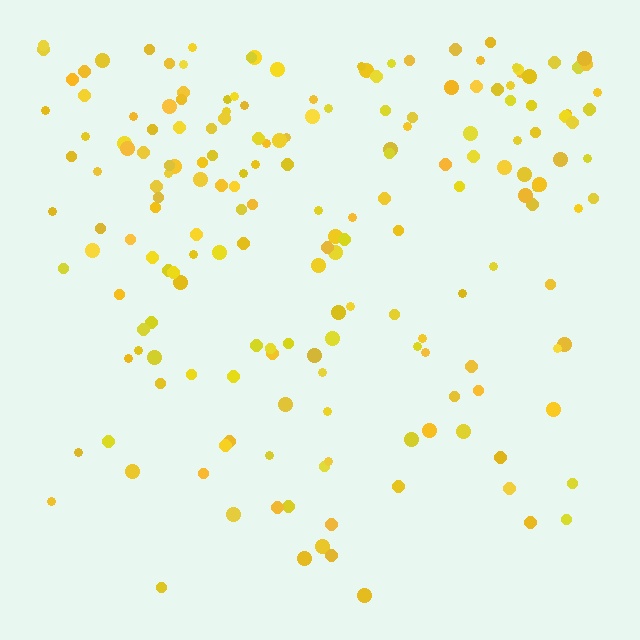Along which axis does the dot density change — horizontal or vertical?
Vertical.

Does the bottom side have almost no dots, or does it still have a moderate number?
Still a moderate number, just noticeably fewer than the top.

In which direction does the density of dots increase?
From bottom to top, with the top side densest.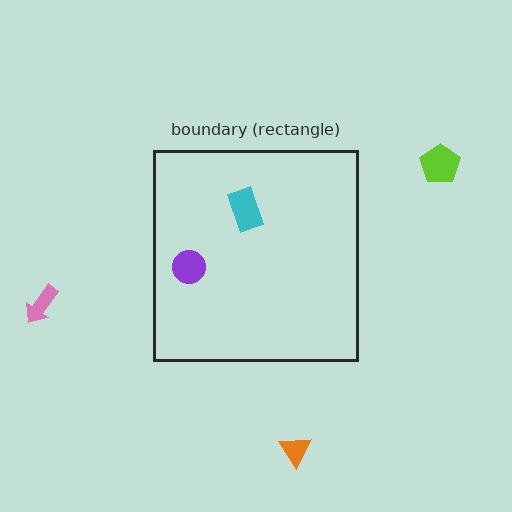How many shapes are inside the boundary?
2 inside, 3 outside.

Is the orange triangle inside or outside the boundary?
Outside.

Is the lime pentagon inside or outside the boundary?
Outside.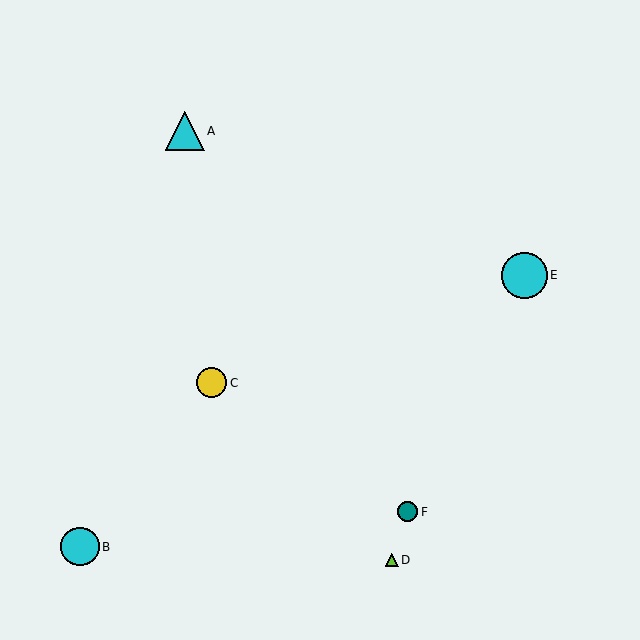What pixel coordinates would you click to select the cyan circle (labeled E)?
Click at (524, 275) to select the cyan circle E.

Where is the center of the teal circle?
The center of the teal circle is at (408, 512).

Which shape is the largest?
The cyan circle (labeled E) is the largest.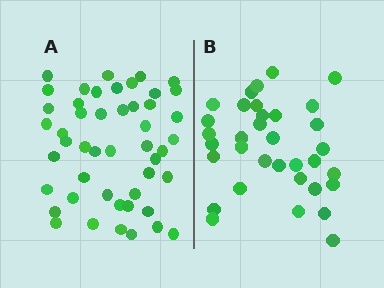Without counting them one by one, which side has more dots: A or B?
Region A (the left region) has more dots.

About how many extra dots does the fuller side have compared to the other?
Region A has approximately 15 more dots than region B.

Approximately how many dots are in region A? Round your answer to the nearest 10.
About 50 dots. (The exact count is 48, which rounds to 50.)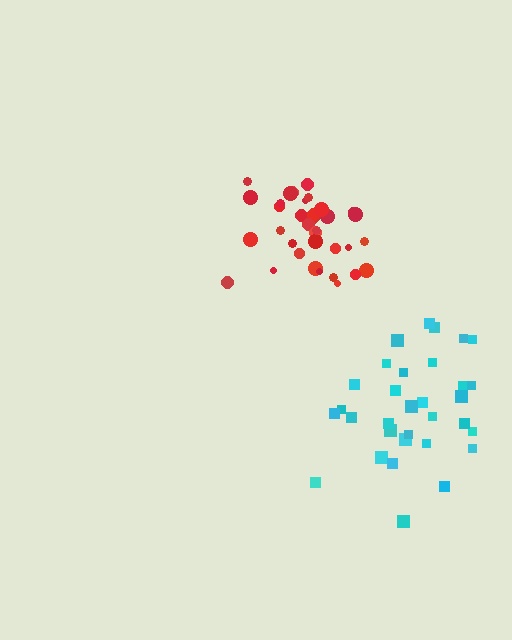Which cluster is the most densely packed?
Red.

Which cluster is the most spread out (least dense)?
Cyan.